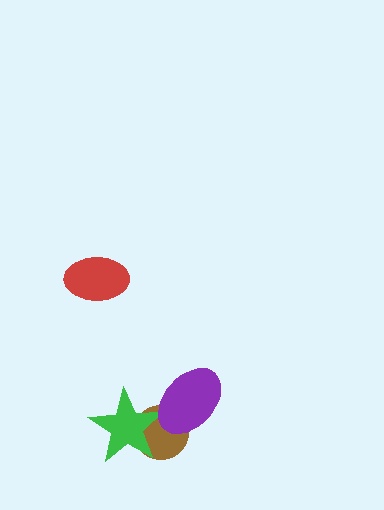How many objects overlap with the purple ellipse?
2 objects overlap with the purple ellipse.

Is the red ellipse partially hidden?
No, no other shape covers it.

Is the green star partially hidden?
Yes, it is partially covered by another shape.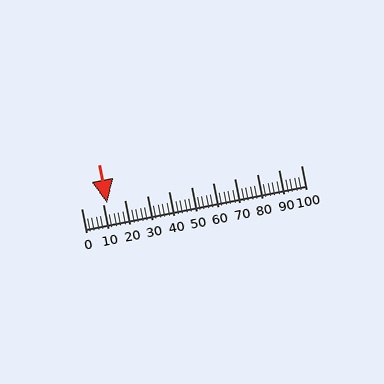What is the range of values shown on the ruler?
The ruler shows values from 0 to 100.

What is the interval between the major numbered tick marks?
The major tick marks are spaced 10 units apart.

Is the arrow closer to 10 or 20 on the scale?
The arrow is closer to 10.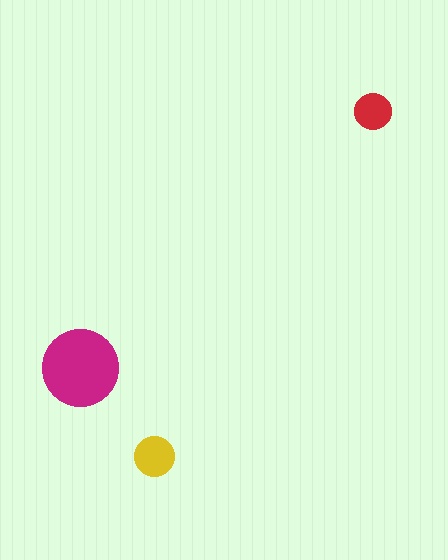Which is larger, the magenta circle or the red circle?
The magenta one.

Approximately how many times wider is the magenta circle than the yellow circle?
About 2 times wider.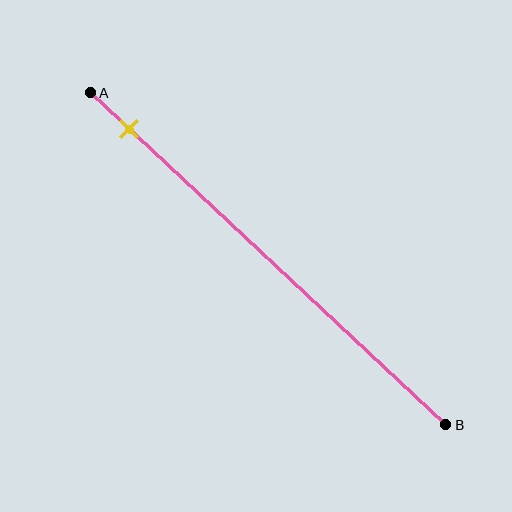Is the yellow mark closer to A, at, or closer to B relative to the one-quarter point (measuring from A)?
The yellow mark is closer to point A than the one-quarter point of segment AB.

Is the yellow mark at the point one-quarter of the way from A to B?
No, the mark is at about 10% from A, not at the 25% one-quarter point.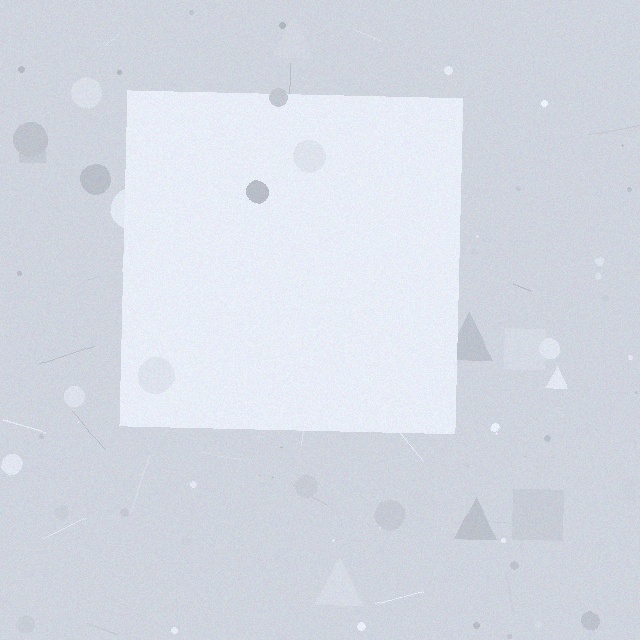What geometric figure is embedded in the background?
A square is embedded in the background.